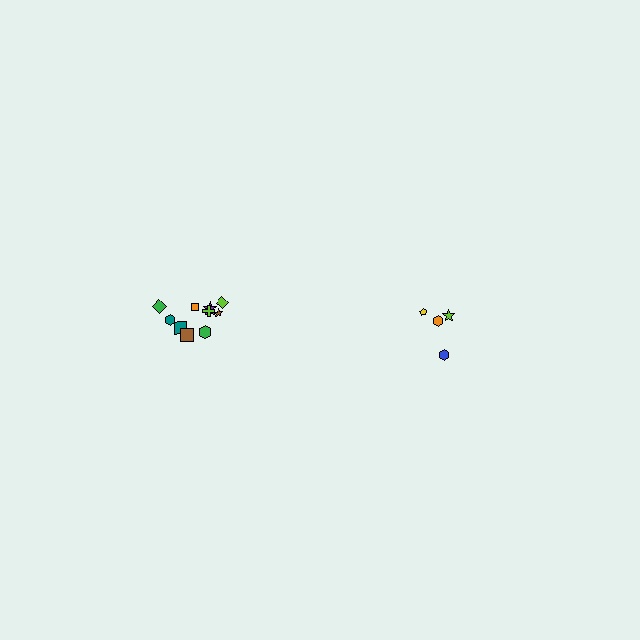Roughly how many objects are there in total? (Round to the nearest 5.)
Roughly 15 objects in total.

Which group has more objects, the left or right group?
The left group.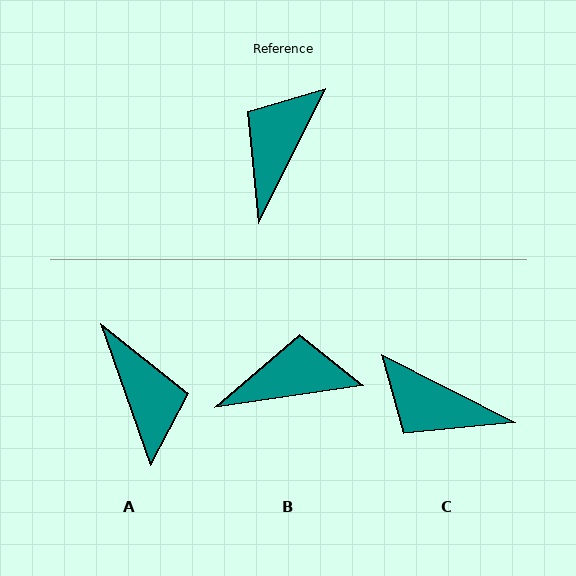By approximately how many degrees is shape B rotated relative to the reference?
Approximately 55 degrees clockwise.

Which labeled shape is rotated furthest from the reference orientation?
A, about 134 degrees away.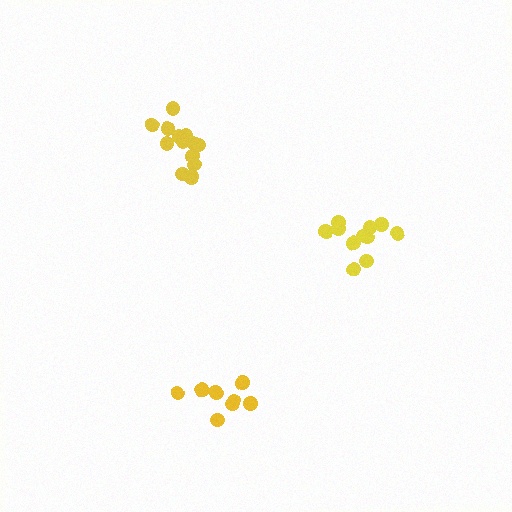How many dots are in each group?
Group 1: 11 dots, Group 2: 8 dots, Group 3: 13 dots (32 total).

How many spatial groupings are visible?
There are 3 spatial groupings.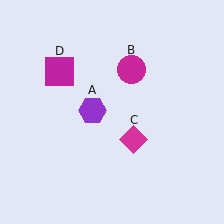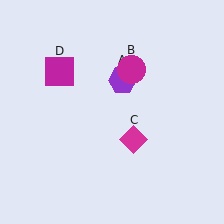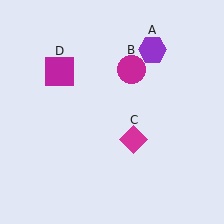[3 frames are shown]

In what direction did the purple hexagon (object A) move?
The purple hexagon (object A) moved up and to the right.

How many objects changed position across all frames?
1 object changed position: purple hexagon (object A).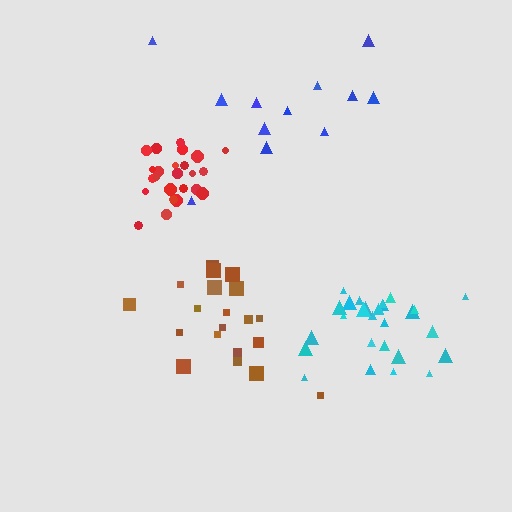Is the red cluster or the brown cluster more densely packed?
Red.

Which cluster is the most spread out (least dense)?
Blue.